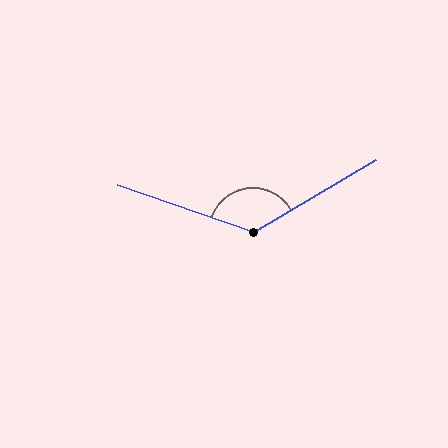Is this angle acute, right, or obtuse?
It is obtuse.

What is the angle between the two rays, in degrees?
Approximately 130 degrees.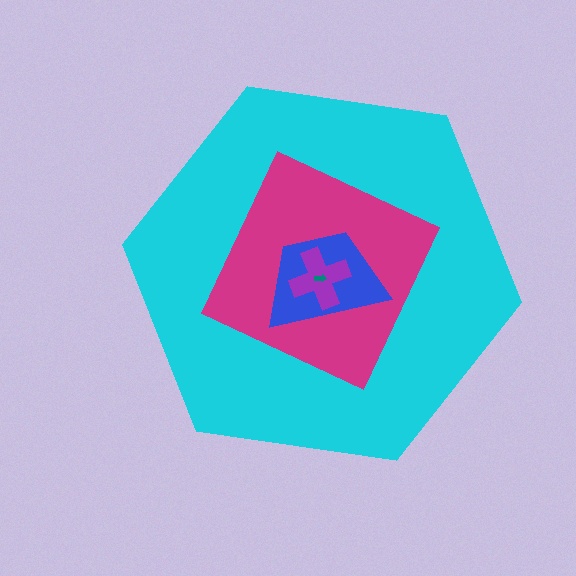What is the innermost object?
The teal arrow.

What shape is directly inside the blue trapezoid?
The purple cross.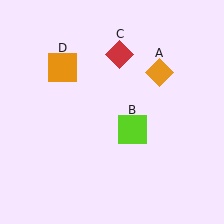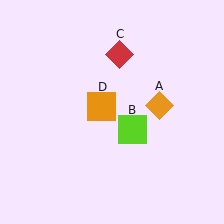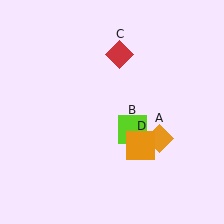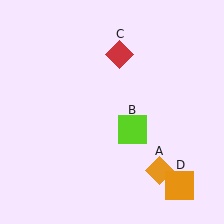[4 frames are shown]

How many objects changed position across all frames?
2 objects changed position: orange diamond (object A), orange square (object D).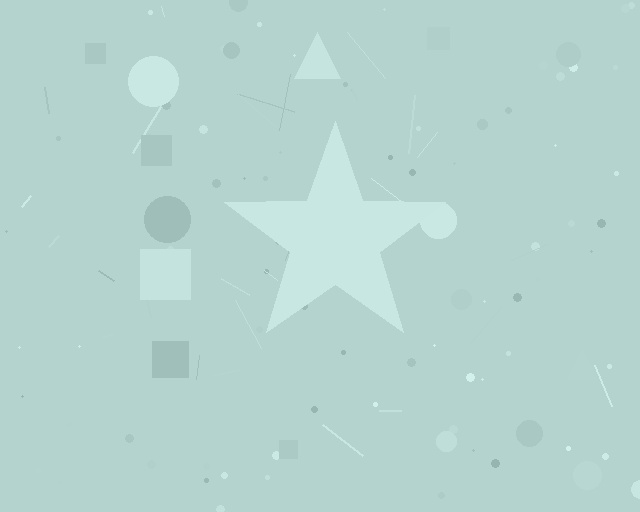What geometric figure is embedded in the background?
A star is embedded in the background.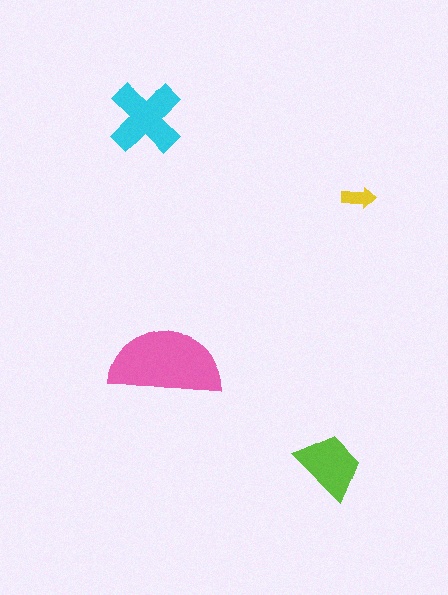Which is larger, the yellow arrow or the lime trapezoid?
The lime trapezoid.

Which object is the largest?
The pink semicircle.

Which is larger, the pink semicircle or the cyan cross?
The pink semicircle.